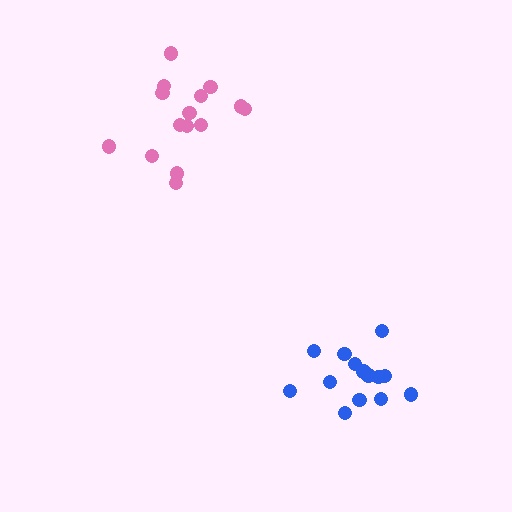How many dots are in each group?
Group 1: 15 dots, Group 2: 15 dots (30 total).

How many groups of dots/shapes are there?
There are 2 groups.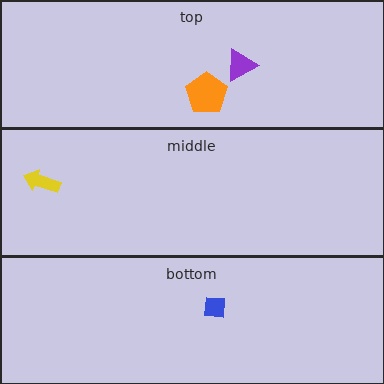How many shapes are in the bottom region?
1.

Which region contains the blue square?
The bottom region.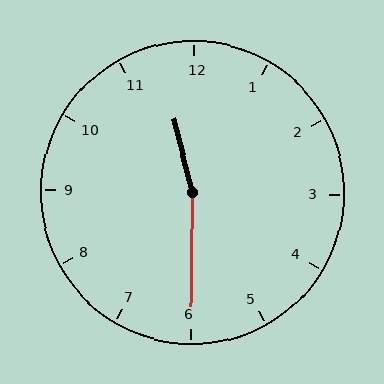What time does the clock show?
11:30.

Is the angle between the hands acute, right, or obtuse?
It is obtuse.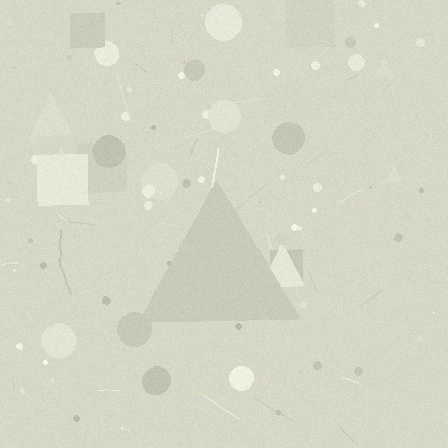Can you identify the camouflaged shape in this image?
The camouflaged shape is a triangle.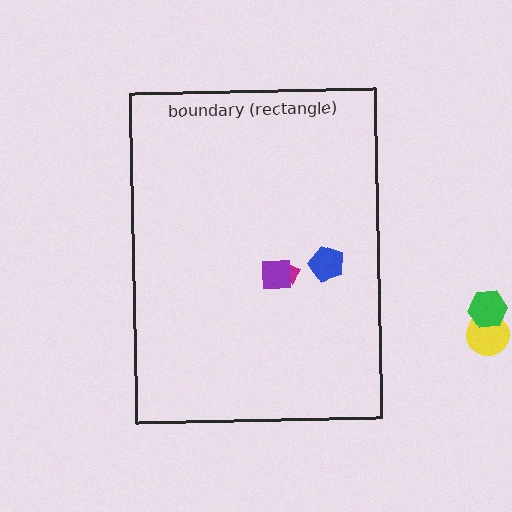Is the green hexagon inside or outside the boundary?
Outside.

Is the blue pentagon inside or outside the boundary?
Inside.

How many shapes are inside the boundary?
3 inside, 2 outside.